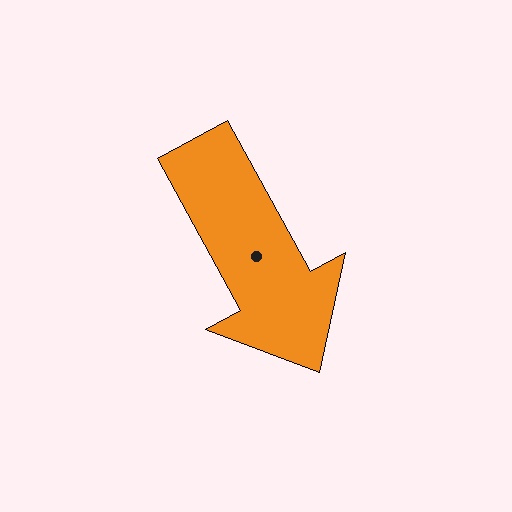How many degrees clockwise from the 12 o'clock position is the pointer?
Approximately 151 degrees.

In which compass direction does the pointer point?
Southeast.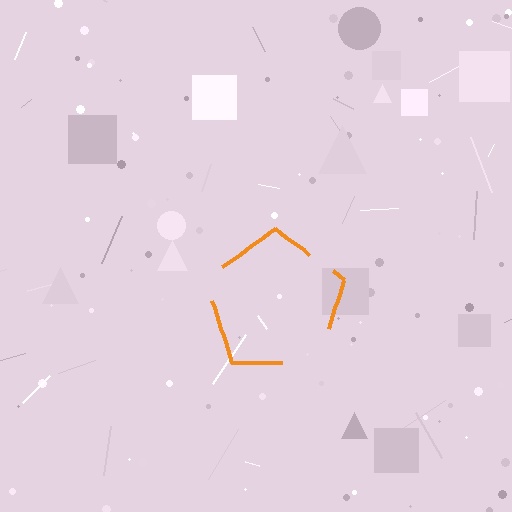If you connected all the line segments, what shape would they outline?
They would outline a pentagon.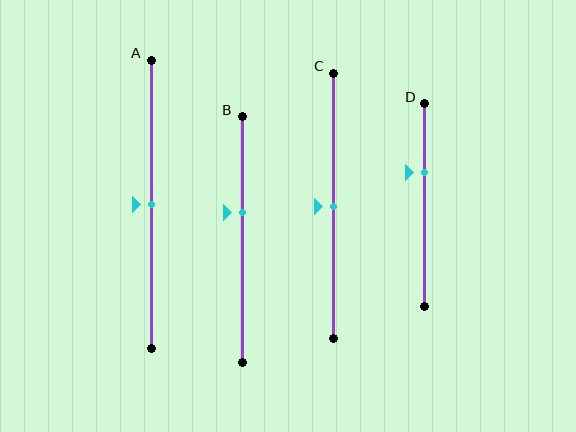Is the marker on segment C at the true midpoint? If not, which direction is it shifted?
Yes, the marker on segment C is at the true midpoint.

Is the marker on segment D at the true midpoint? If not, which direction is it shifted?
No, the marker on segment D is shifted upward by about 16% of the segment length.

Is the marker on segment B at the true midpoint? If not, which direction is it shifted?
No, the marker on segment B is shifted upward by about 11% of the segment length.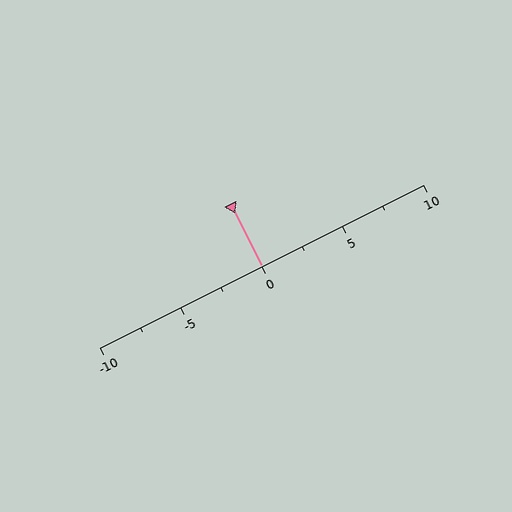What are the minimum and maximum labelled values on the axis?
The axis runs from -10 to 10.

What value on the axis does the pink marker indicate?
The marker indicates approximately 0.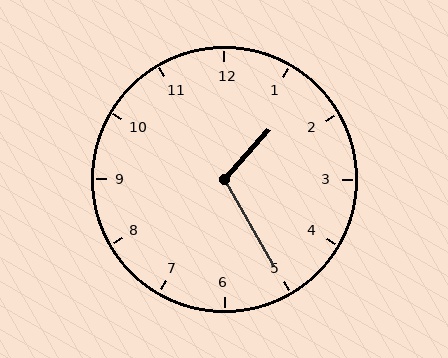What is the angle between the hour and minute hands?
Approximately 108 degrees.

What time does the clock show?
1:25.